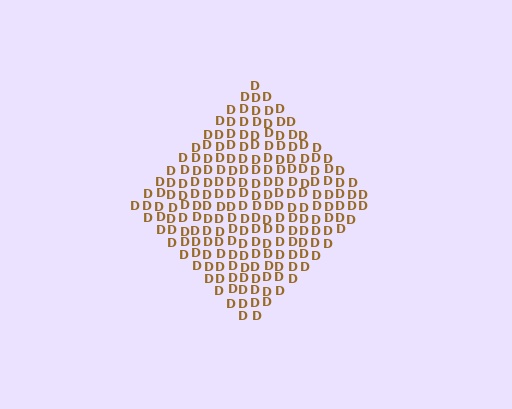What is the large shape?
The large shape is a diamond.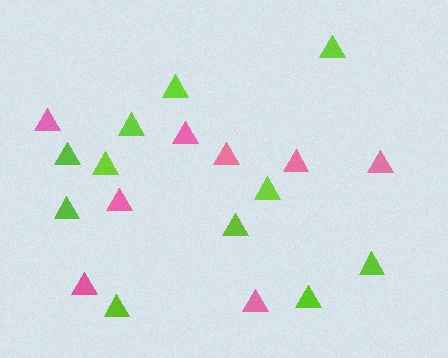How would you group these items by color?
There are 2 groups: one group of lime triangles (11) and one group of pink triangles (8).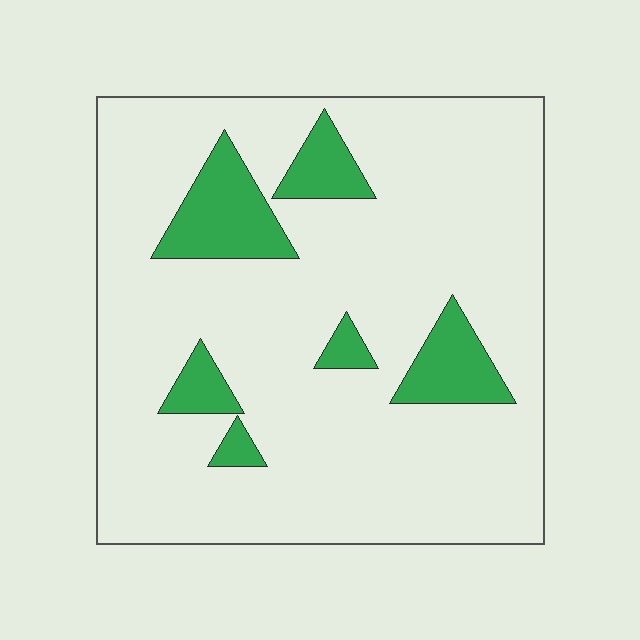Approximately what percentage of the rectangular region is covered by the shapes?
Approximately 15%.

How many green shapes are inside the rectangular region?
6.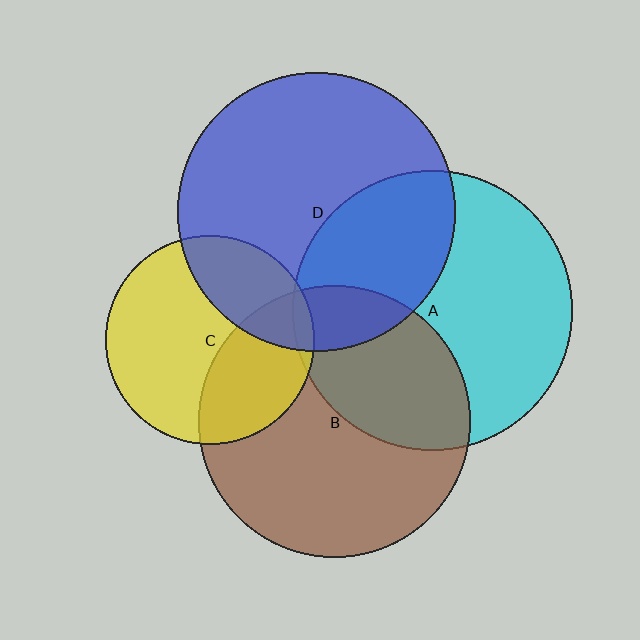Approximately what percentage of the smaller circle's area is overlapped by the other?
Approximately 25%.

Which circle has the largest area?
Circle A (cyan).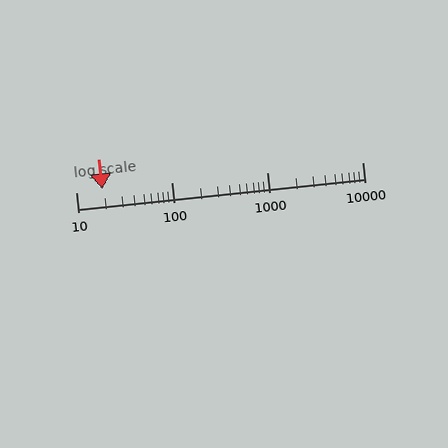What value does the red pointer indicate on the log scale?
The pointer indicates approximately 19.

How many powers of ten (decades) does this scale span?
The scale spans 3 decades, from 10 to 10000.